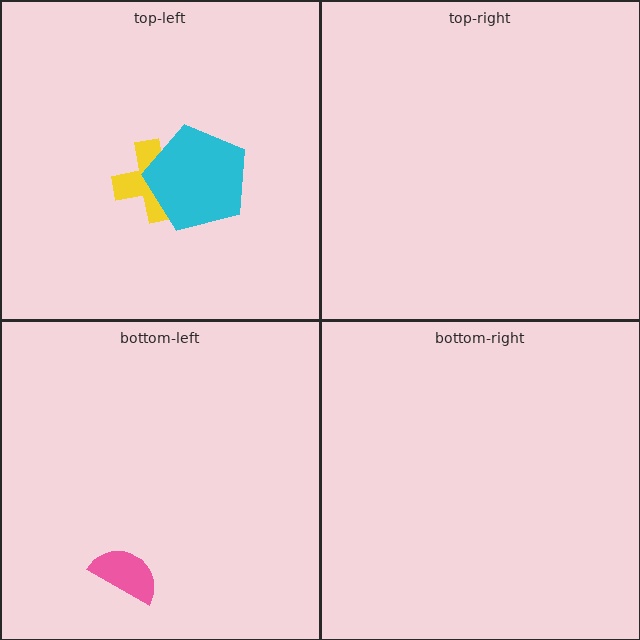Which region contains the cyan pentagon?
The top-left region.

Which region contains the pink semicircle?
The bottom-left region.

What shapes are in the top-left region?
The yellow cross, the cyan pentagon.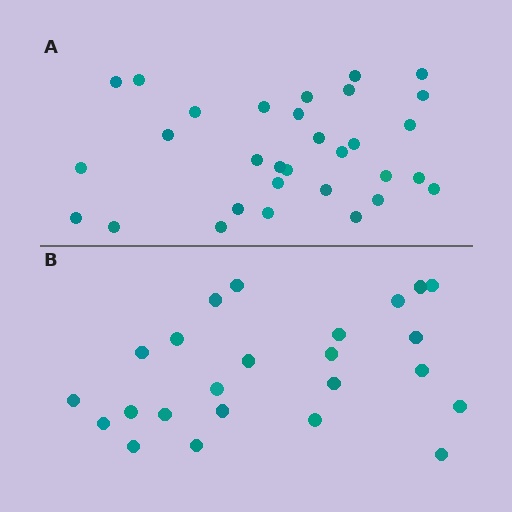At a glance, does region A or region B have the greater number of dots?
Region A (the top region) has more dots.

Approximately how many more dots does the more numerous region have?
Region A has roughly 8 or so more dots than region B.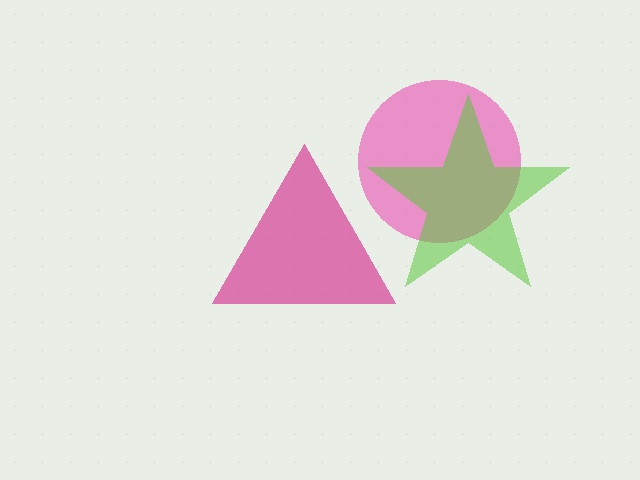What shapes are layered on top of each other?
The layered shapes are: a pink circle, a lime star, a magenta triangle.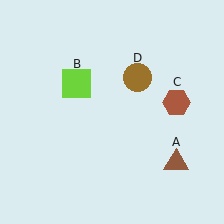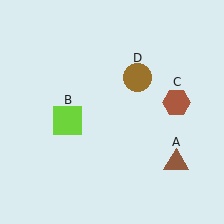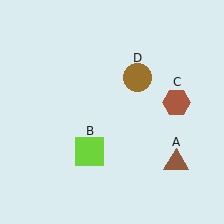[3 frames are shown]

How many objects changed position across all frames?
1 object changed position: lime square (object B).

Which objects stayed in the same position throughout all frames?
Brown triangle (object A) and brown hexagon (object C) and brown circle (object D) remained stationary.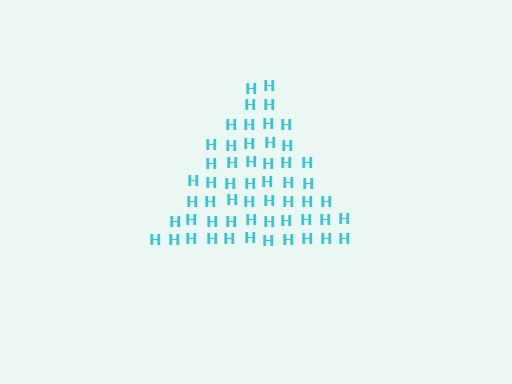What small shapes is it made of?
It is made of small letter H's.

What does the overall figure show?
The overall figure shows a triangle.